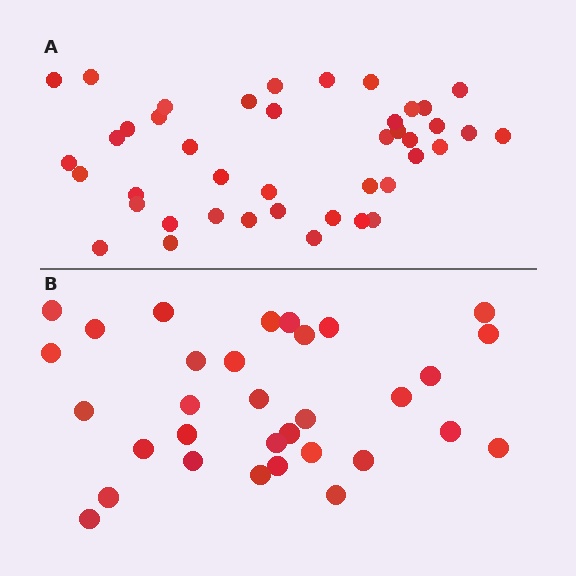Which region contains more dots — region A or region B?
Region A (the top region) has more dots.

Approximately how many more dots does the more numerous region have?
Region A has roughly 10 or so more dots than region B.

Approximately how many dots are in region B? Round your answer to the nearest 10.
About 30 dots. (The exact count is 32, which rounds to 30.)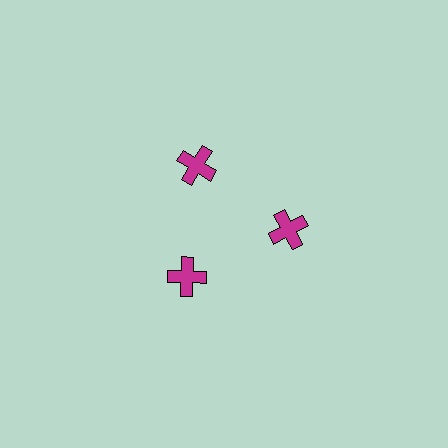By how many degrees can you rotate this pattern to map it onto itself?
The pattern maps onto itself every 120 degrees of rotation.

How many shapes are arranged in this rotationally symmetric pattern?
There are 3 shapes, arranged in 3 groups of 1.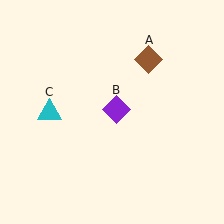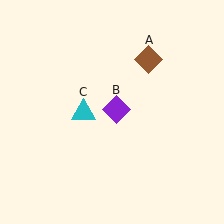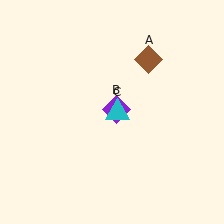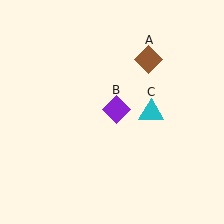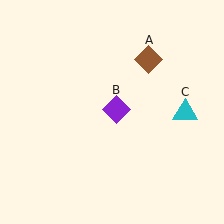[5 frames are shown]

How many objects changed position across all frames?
1 object changed position: cyan triangle (object C).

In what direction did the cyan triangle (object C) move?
The cyan triangle (object C) moved right.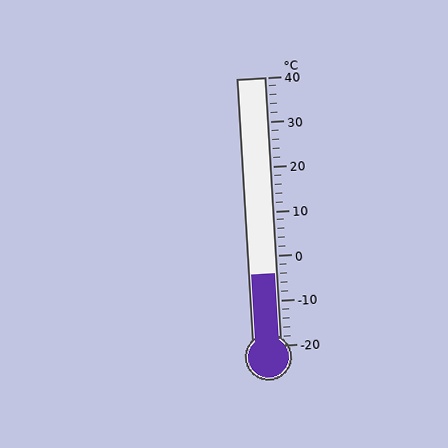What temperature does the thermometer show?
The thermometer shows approximately -4°C.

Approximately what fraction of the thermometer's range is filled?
The thermometer is filled to approximately 25% of its range.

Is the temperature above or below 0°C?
The temperature is below 0°C.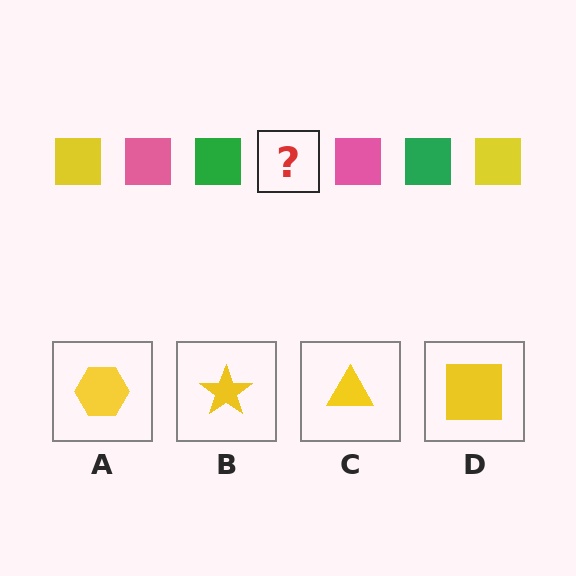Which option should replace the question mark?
Option D.